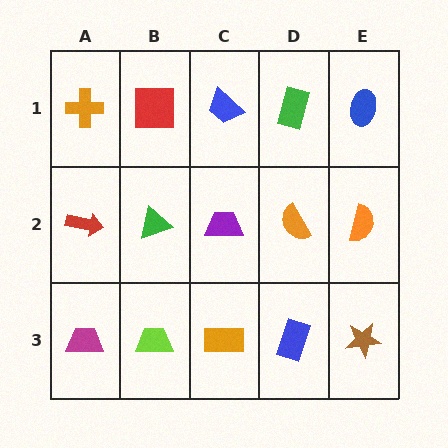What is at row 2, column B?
A green triangle.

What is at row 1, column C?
A blue trapezoid.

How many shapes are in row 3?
5 shapes.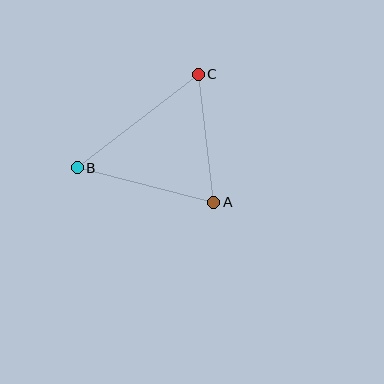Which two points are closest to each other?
Points A and C are closest to each other.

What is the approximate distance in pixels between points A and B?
The distance between A and B is approximately 141 pixels.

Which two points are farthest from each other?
Points B and C are farthest from each other.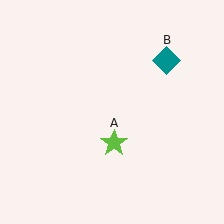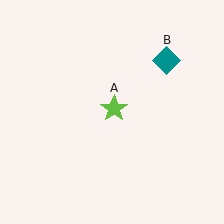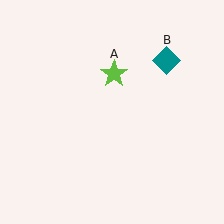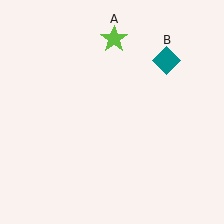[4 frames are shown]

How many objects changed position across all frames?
1 object changed position: lime star (object A).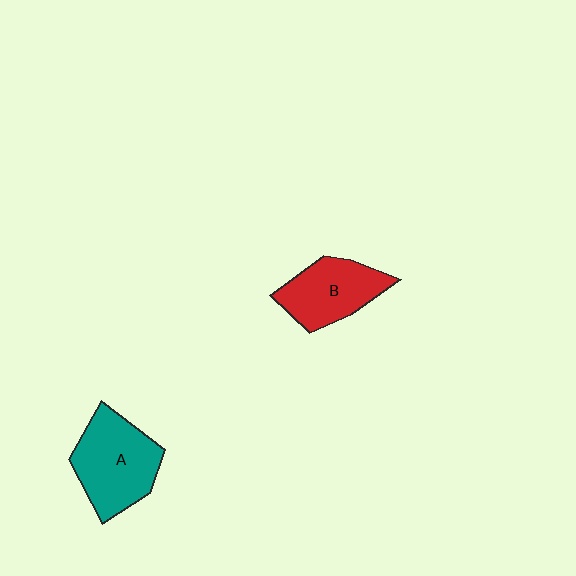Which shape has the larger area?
Shape A (teal).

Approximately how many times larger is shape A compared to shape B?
Approximately 1.2 times.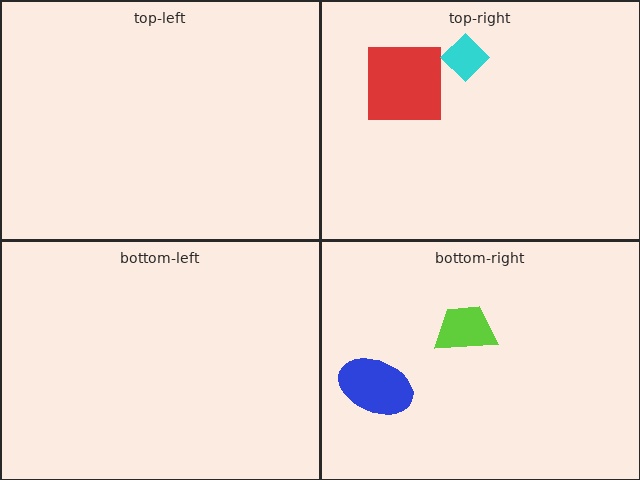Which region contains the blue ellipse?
The bottom-right region.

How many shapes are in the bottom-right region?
2.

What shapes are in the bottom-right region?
The lime trapezoid, the blue ellipse.